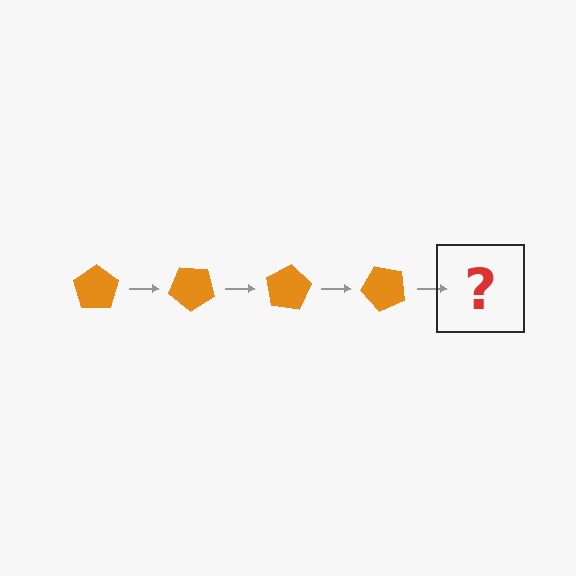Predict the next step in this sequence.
The next step is an orange pentagon rotated 160 degrees.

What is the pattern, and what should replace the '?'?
The pattern is that the pentagon rotates 40 degrees each step. The '?' should be an orange pentagon rotated 160 degrees.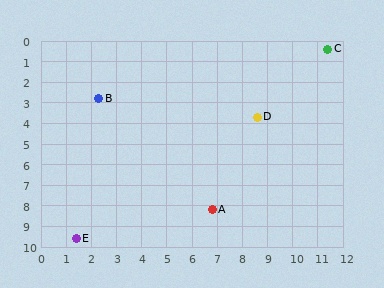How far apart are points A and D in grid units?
Points A and D are about 4.8 grid units apart.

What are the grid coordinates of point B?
Point B is at approximately (2.3, 2.8).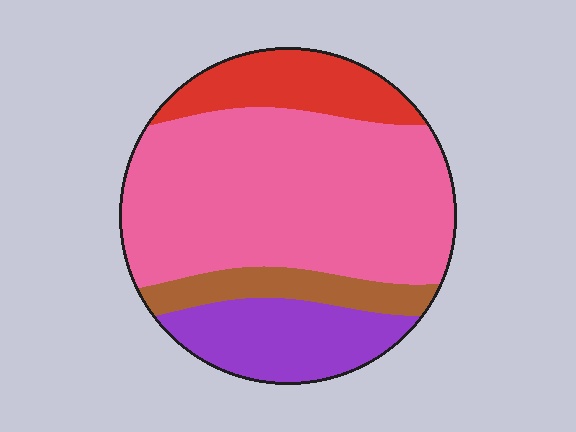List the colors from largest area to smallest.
From largest to smallest: pink, purple, red, brown.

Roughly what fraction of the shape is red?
Red takes up less than a quarter of the shape.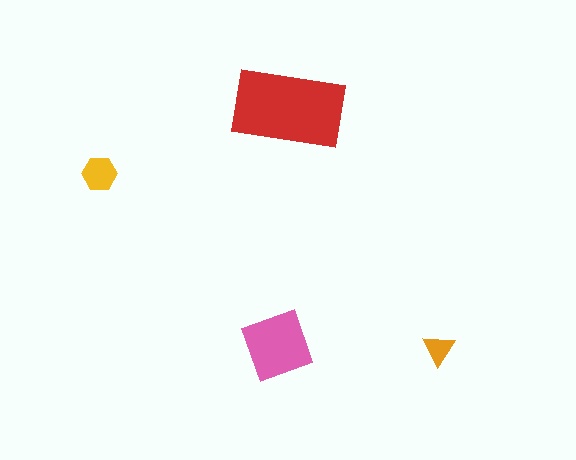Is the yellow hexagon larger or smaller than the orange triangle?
Larger.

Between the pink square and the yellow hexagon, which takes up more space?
The pink square.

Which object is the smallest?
The orange triangle.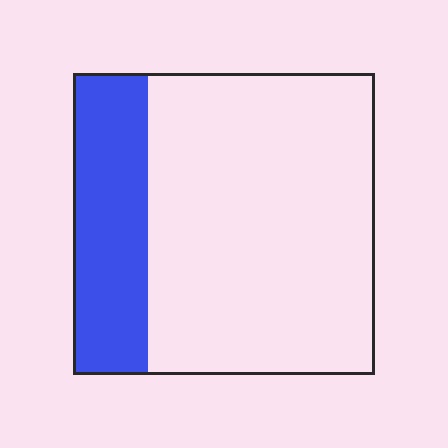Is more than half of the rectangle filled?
No.